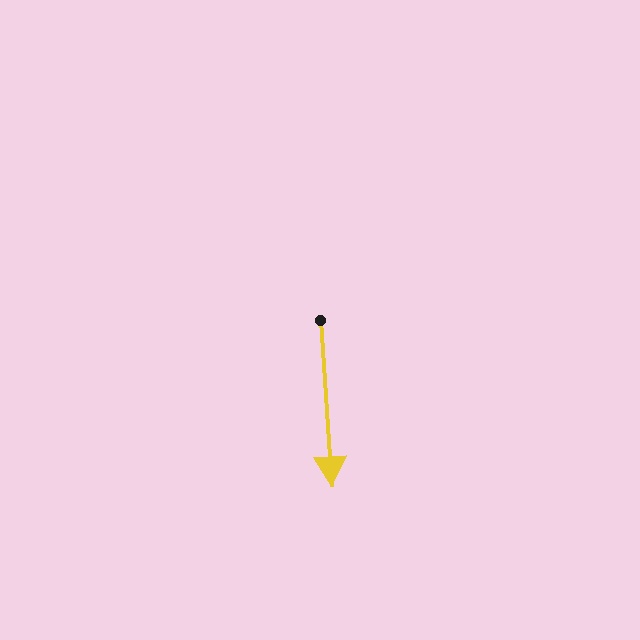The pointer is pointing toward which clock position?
Roughly 6 o'clock.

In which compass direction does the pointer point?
South.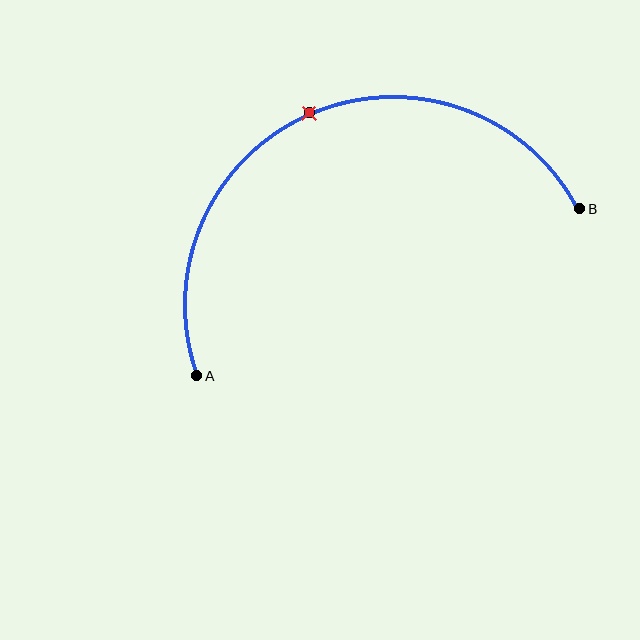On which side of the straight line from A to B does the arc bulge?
The arc bulges above the straight line connecting A and B.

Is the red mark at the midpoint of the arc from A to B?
Yes. The red mark lies on the arc at equal arc-length from both A and B — it is the arc midpoint.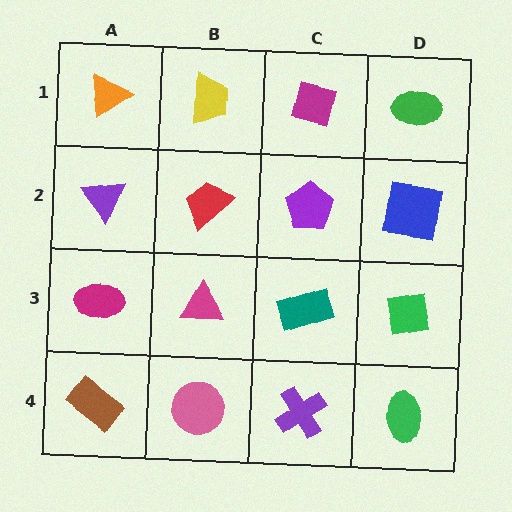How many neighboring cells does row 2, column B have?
4.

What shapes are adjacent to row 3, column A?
A purple triangle (row 2, column A), a brown rectangle (row 4, column A), a magenta triangle (row 3, column B).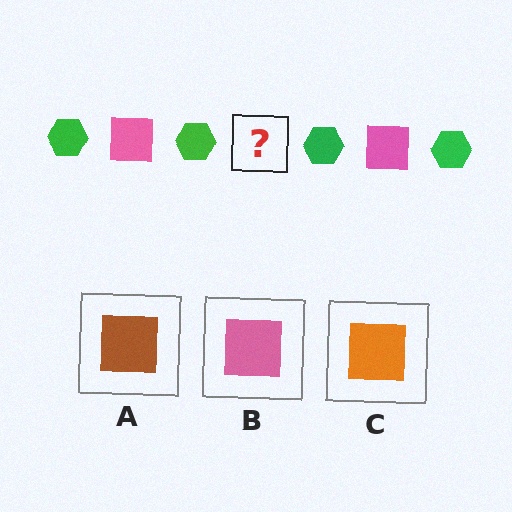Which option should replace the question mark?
Option B.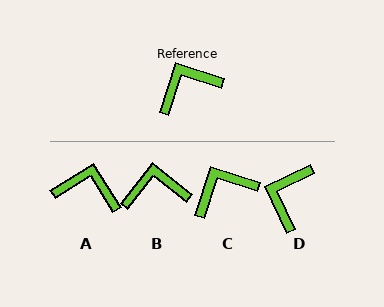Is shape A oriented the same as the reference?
No, it is off by about 41 degrees.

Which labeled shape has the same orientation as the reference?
C.